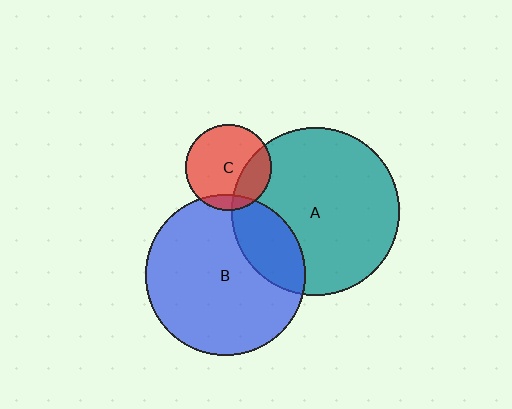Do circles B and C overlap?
Yes.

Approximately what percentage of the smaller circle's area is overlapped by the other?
Approximately 10%.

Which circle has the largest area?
Circle A (teal).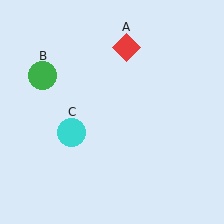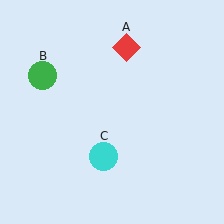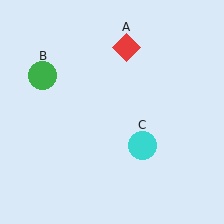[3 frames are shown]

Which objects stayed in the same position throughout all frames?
Red diamond (object A) and green circle (object B) remained stationary.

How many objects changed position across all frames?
1 object changed position: cyan circle (object C).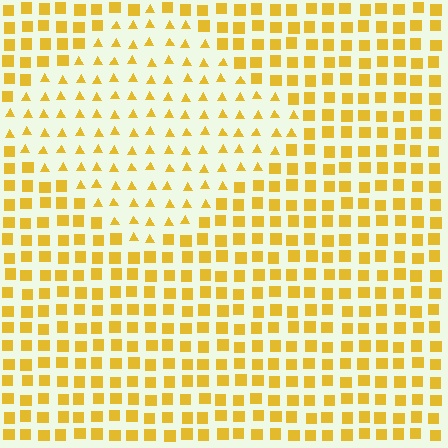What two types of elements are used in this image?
The image uses triangles inside the diamond region and squares outside it.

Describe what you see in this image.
The image is filled with small yellow elements arranged in a uniform grid. A diamond-shaped region contains triangles, while the surrounding area contains squares. The boundary is defined purely by the change in element shape.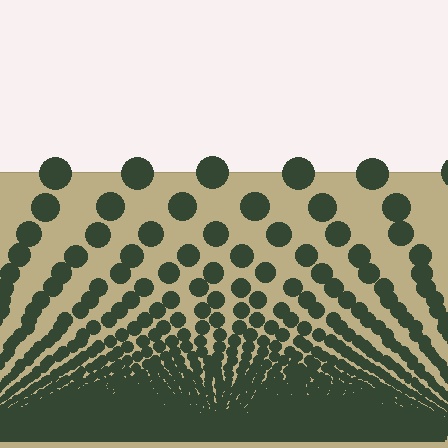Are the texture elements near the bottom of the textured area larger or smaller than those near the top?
Smaller. The gradient is inverted — elements near the bottom are smaller and denser.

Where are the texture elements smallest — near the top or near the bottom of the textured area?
Near the bottom.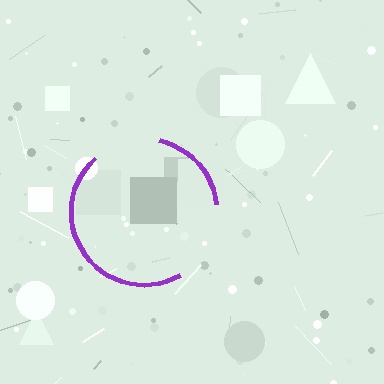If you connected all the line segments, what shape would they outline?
They would outline a circle.